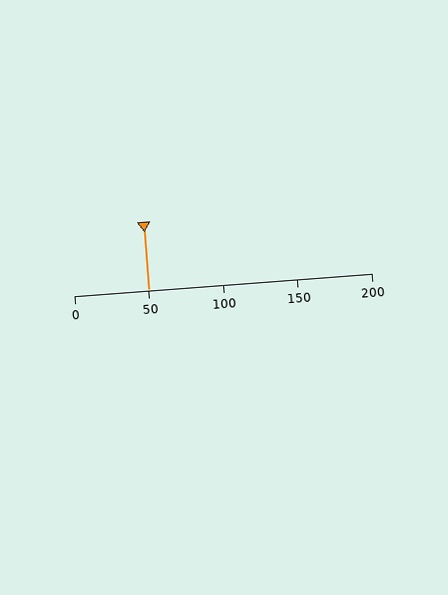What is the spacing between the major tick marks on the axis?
The major ticks are spaced 50 apart.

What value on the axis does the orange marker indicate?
The marker indicates approximately 50.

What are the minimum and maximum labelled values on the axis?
The axis runs from 0 to 200.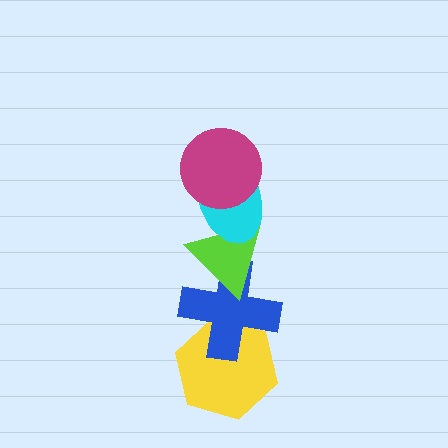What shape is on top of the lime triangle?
The cyan ellipse is on top of the lime triangle.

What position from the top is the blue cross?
The blue cross is 4th from the top.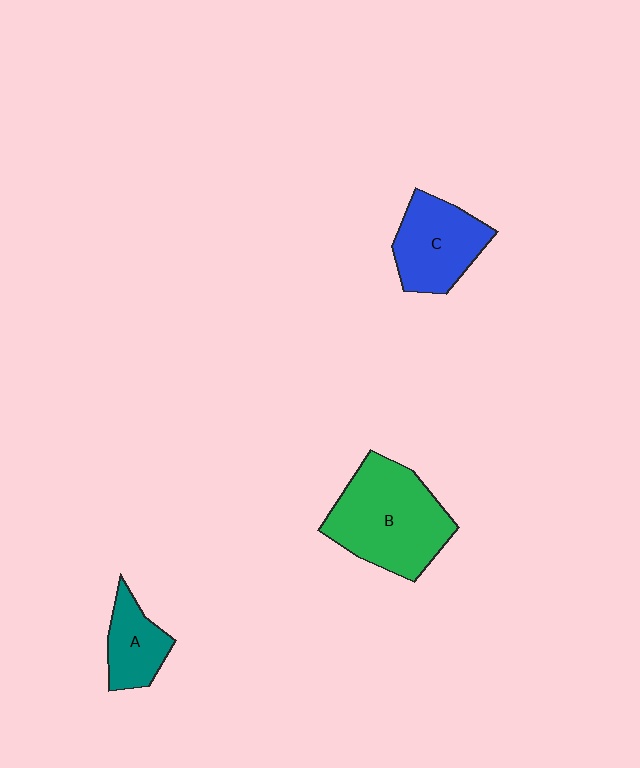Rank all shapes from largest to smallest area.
From largest to smallest: B (green), C (blue), A (teal).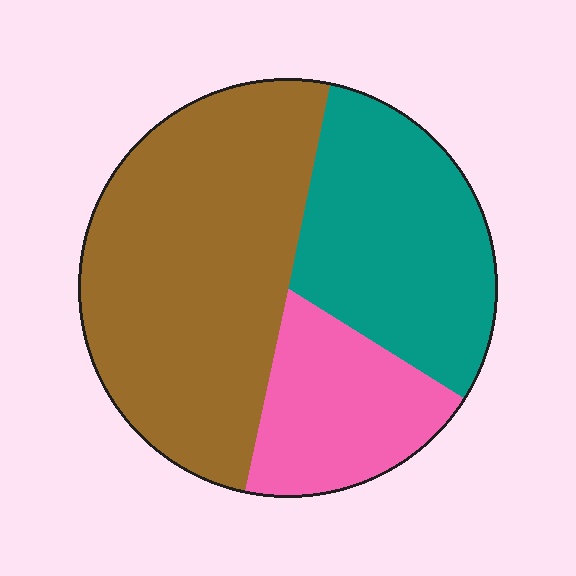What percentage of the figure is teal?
Teal covers about 30% of the figure.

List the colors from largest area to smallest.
From largest to smallest: brown, teal, pink.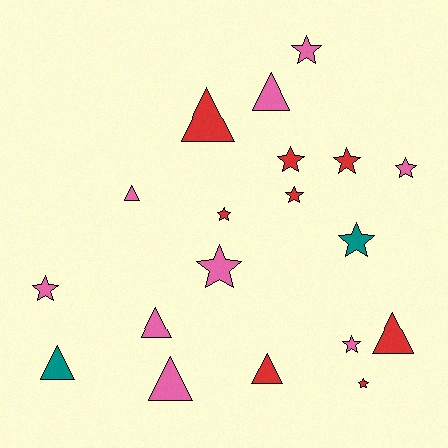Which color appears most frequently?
Pink, with 9 objects.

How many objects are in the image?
There are 19 objects.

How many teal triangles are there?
There is 1 teal triangle.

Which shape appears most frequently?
Star, with 11 objects.